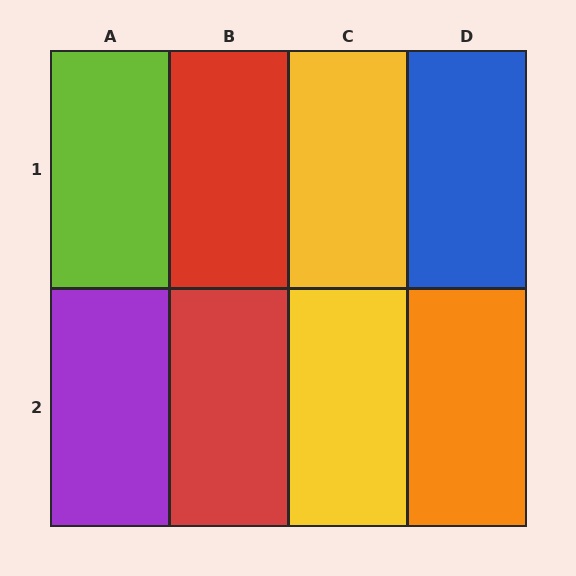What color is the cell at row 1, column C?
Yellow.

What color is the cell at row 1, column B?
Red.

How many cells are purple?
1 cell is purple.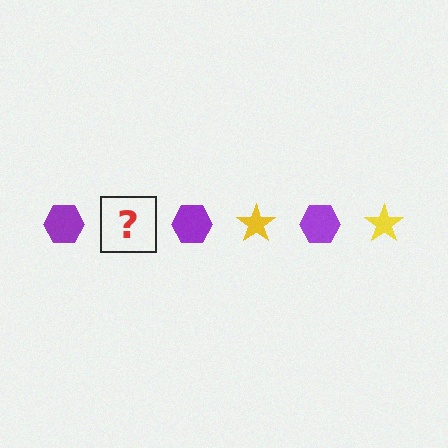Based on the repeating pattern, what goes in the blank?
The blank should be a yellow star.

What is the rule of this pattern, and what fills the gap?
The rule is that the pattern alternates between purple hexagon and yellow star. The gap should be filled with a yellow star.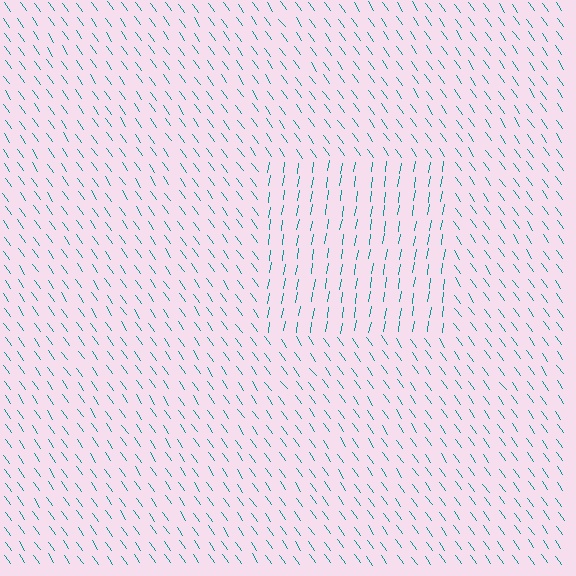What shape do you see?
I see a rectangle.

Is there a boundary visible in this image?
Yes, there is a texture boundary formed by a change in line orientation.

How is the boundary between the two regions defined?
The boundary is defined purely by a change in line orientation (approximately 45 degrees difference). All lines are the same color and thickness.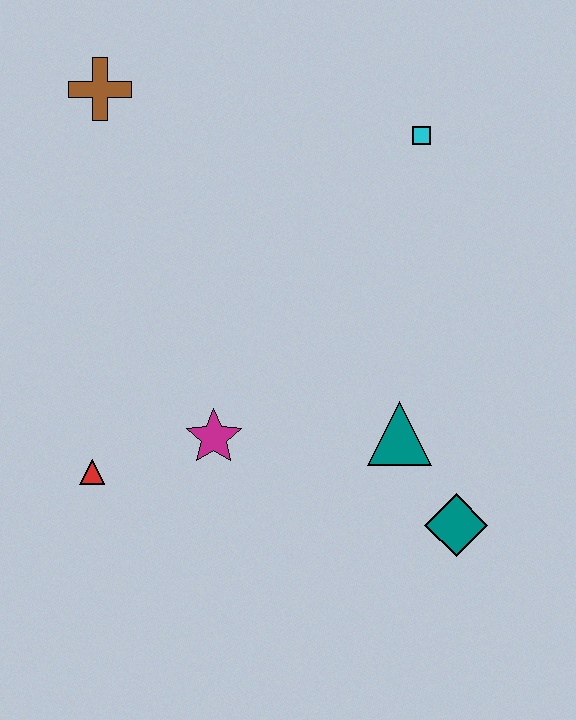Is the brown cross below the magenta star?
No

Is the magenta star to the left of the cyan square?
Yes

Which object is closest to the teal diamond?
The teal triangle is closest to the teal diamond.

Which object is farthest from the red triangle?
The cyan square is farthest from the red triangle.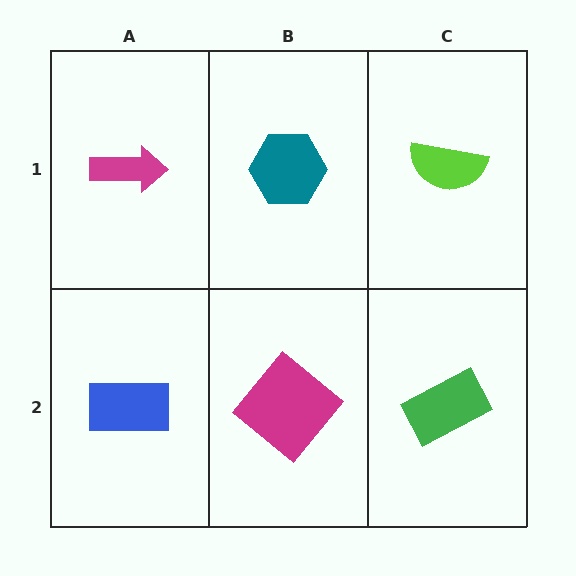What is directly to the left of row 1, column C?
A teal hexagon.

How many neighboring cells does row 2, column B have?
3.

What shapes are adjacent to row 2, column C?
A lime semicircle (row 1, column C), a magenta diamond (row 2, column B).